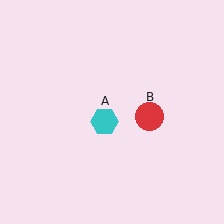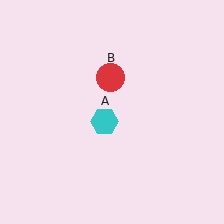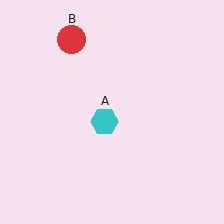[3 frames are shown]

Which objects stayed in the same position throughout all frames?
Cyan hexagon (object A) remained stationary.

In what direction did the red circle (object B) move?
The red circle (object B) moved up and to the left.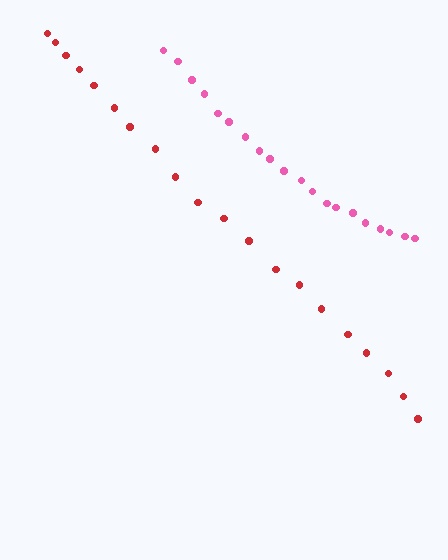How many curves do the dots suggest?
There are 2 distinct paths.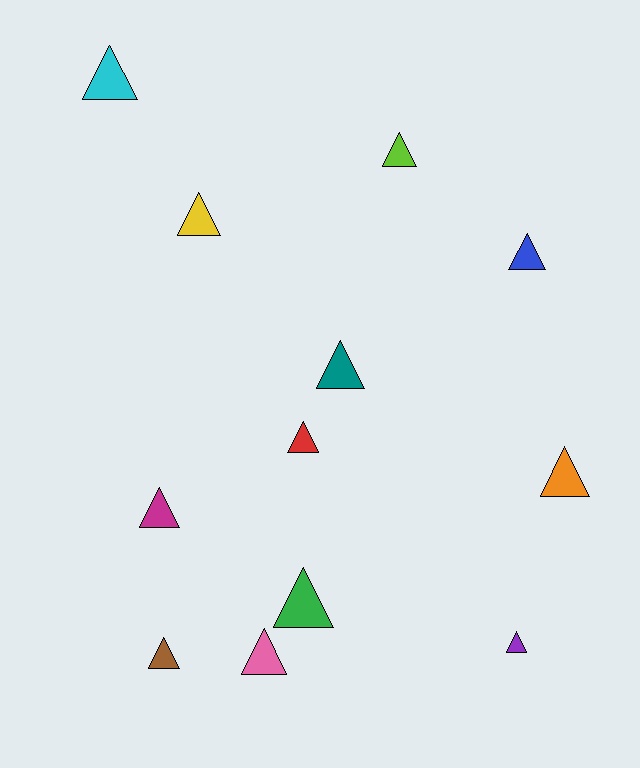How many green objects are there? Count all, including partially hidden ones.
There is 1 green object.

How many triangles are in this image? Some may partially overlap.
There are 12 triangles.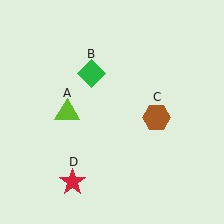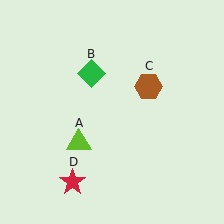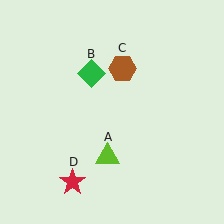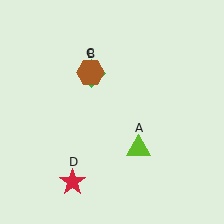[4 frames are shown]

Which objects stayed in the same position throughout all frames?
Green diamond (object B) and red star (object D) remained stationary.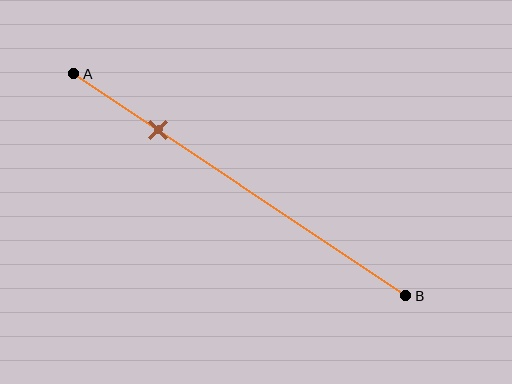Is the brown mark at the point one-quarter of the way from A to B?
Yes, the mark is approximately at the one-quarter point.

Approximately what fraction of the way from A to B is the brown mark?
The brown mark is approximately 25% of the way from A to B.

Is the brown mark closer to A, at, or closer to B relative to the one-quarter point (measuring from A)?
The brown mark is approximately at the one-quarter point of segment AB.